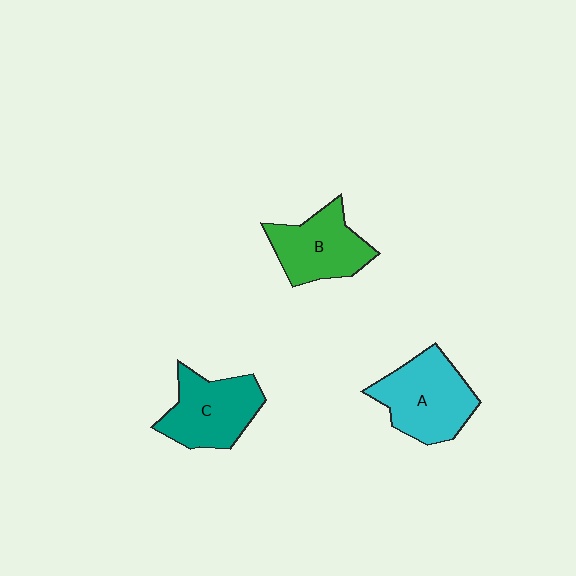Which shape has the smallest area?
Shape B (green).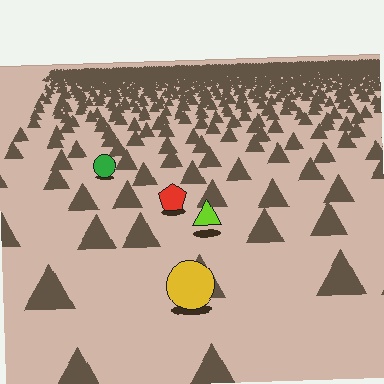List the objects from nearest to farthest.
From nearest to farthest: the yellow circle, the lime triangle, the red pentagon, the green circle.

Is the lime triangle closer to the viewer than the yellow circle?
No. The yellow circle is closer — you can tell from the texture gradient: the ground texture is coarser near it.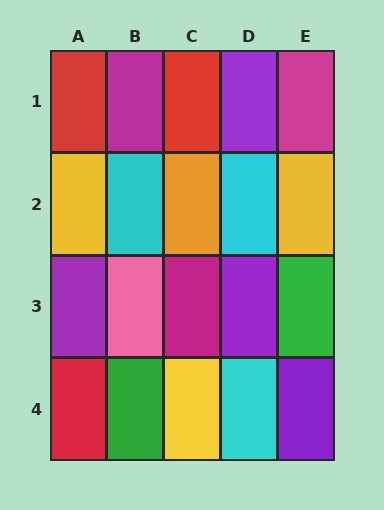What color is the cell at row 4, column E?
Purple.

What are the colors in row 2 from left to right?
Yellow, cyan, orange, cyan, yellow.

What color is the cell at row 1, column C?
Red.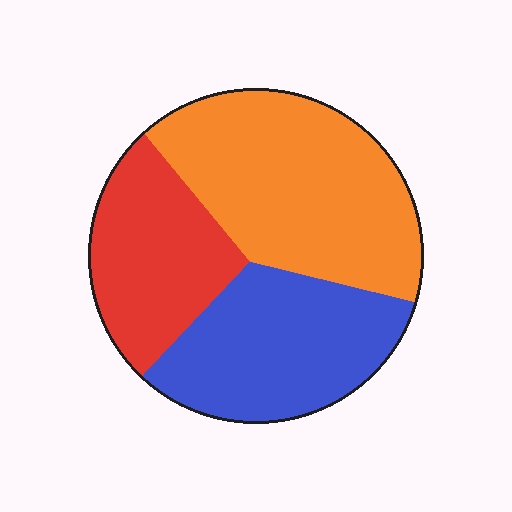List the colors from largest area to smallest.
From largest to smallest: orange, blue, red.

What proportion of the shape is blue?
Blue takes up about one third (1/3) of the shape.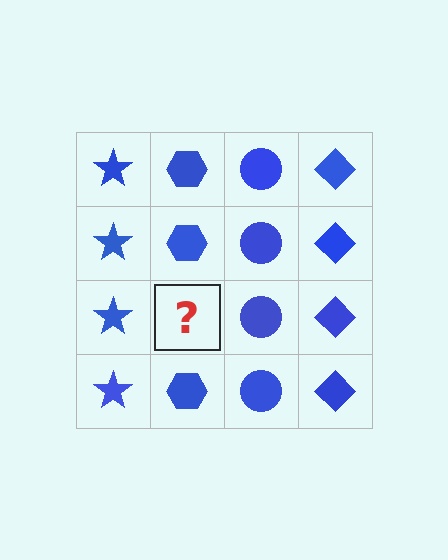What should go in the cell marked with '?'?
The missing cell should contain a blue hexagon.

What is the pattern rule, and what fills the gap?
The rule is that each column has a consistent shape. The gap should be filled with a blue hexagon.